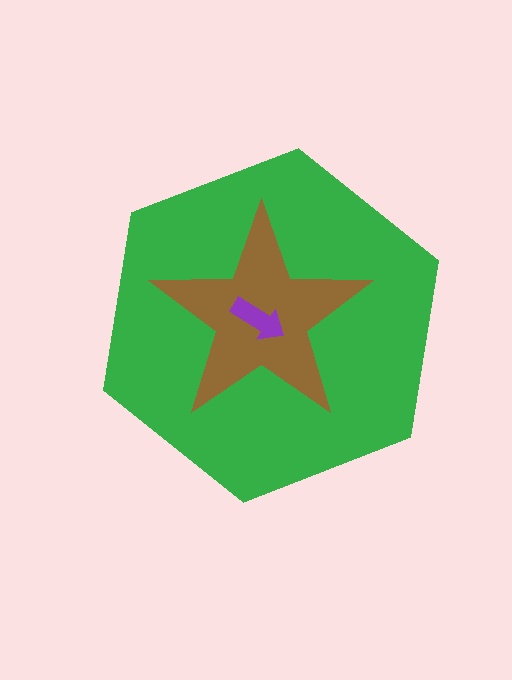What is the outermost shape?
The green hexagon.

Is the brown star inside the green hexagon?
Yes.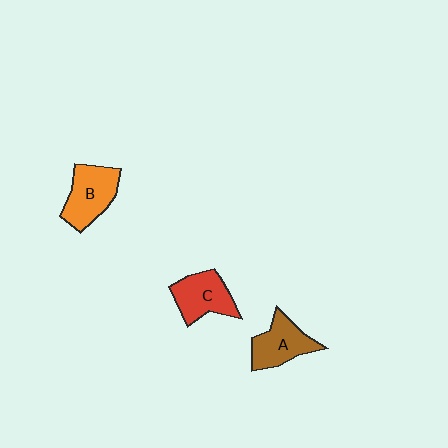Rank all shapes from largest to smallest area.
From largest to smallest: B (orange), C (red), A (brown).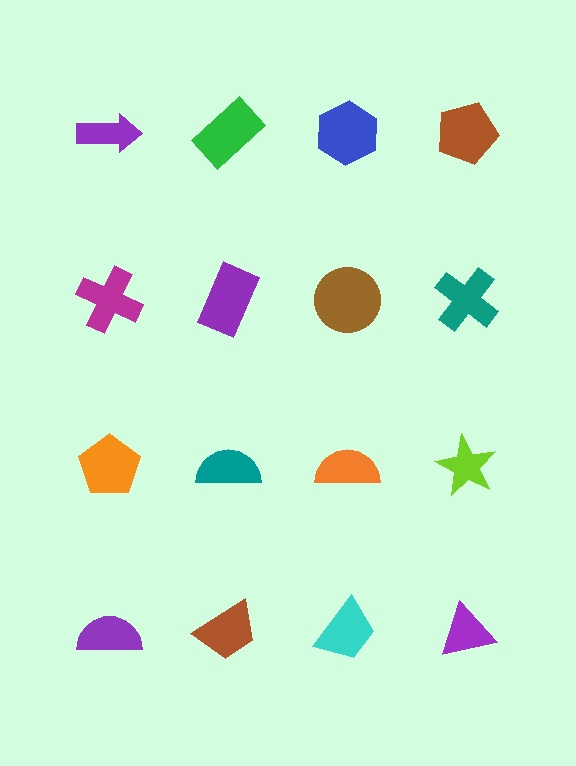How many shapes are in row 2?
4 shapes.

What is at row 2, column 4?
A teal cross.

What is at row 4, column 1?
A purple semicircle.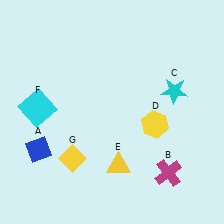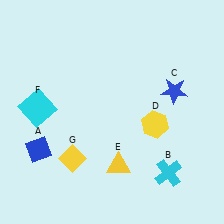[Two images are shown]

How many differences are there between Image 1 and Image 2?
There are 2 differences between the two images.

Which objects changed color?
B changed from magenta to cyan. C changed from cyan to blue.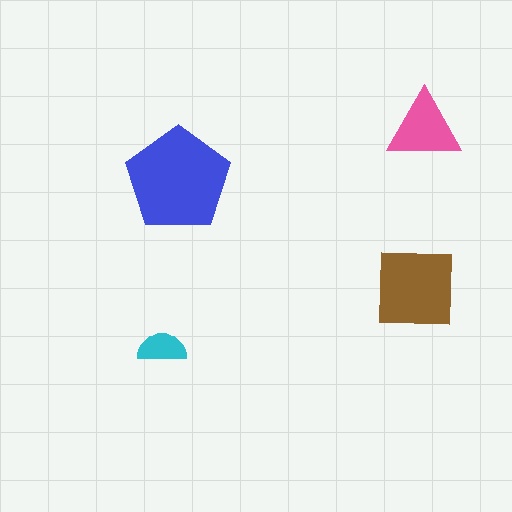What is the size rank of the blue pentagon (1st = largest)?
1st.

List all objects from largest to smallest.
The blue pentagon, the brown square, the pink triangle, the cyan semicircle.